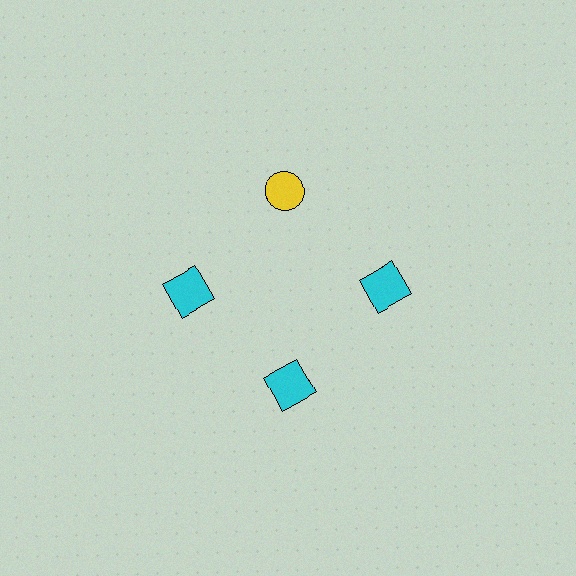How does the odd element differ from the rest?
It differs in both color (yellow instead of cyan) and shape (circle instead of square).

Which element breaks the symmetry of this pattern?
The yellow circle at roughly the 12 o'clock position breaks the symmetry. All other shapes are cyan squares.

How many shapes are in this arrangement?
There are 4 shapes arranged in a ring pattern.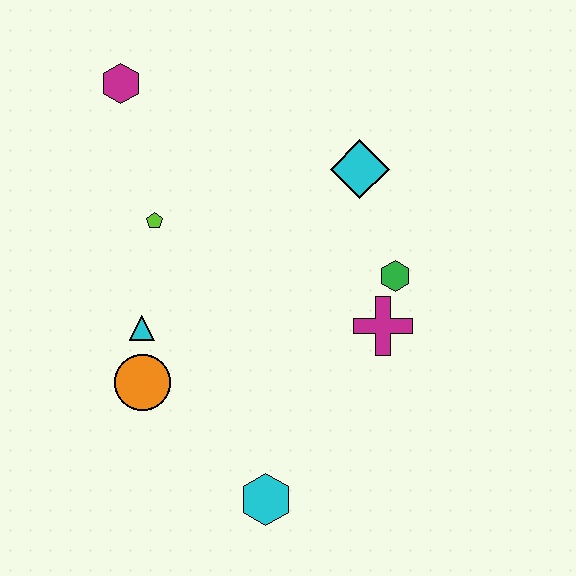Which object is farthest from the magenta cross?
The magenta hexagon is farthest from the magenta cross.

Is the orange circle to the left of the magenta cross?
Yes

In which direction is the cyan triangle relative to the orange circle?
The cyan triangle is above the orange circle.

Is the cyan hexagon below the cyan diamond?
Yes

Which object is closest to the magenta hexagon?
The lime pentagon is closest to the magenta hexagon.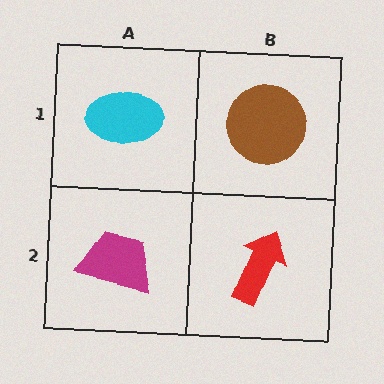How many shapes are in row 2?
2 shapes.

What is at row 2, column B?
A red arrow.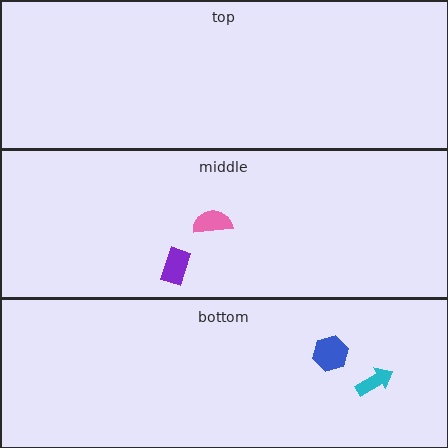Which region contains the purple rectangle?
The middle region.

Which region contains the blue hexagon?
The bottom region.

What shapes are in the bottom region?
The blue hexagon, the cyan arrow.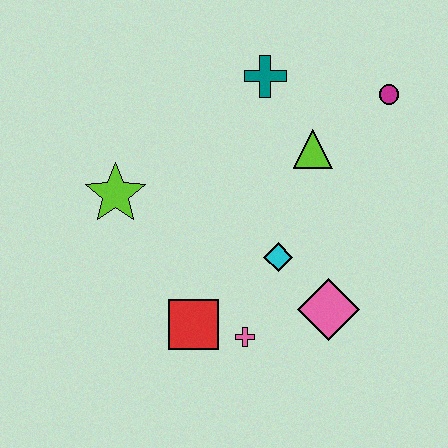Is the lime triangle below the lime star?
No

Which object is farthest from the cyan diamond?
The magenta circle is farthest from the cyan diamond.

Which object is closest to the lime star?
The red square is closest to the lime star.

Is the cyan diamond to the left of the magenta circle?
Yes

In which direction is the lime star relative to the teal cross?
The lime star is to the left of the teal cross.